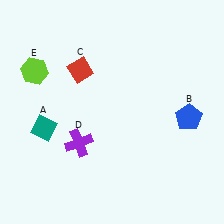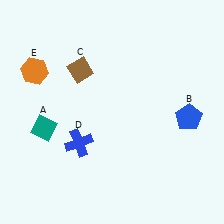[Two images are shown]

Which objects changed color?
C changed from red to brown. D changed from purple to blue. E changed from lime to orange.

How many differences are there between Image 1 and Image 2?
There are 3 differences between the two images.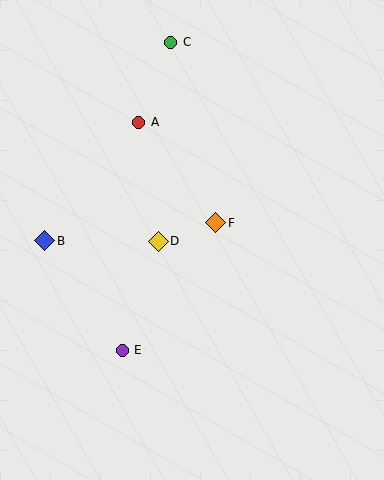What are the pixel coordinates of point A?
Point A is at (139, 122).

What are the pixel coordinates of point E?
Point E is at (122, 350).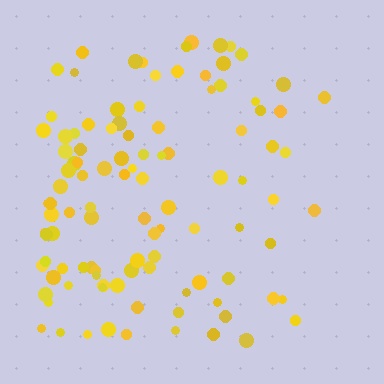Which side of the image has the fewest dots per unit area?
The right.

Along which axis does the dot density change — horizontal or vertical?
Horizontal.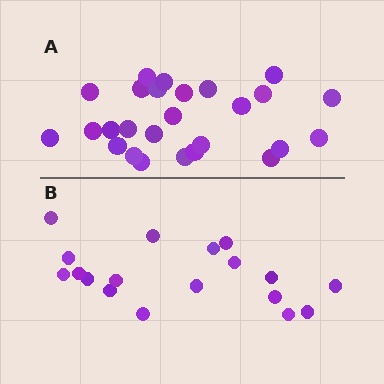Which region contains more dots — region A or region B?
Region A (the top region) has more dots.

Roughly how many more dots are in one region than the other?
Region A has roughly 8 or so more dots than region B.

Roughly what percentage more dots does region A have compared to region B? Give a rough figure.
About 45% more.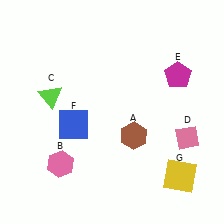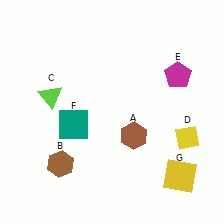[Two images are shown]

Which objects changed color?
B changed from pink to brown. D changed from pink to yellow. F changed from blue to teal.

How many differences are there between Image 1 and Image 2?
There are 3 differences between the two images.